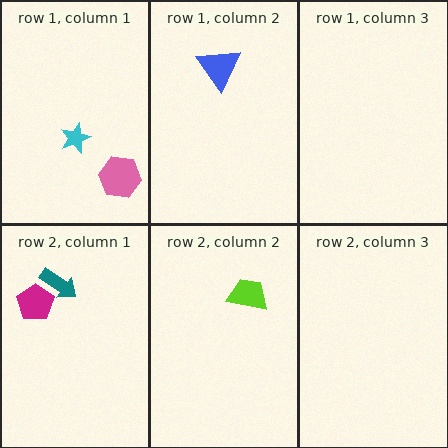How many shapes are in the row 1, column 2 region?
1.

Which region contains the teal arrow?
The row 2, column 1 region.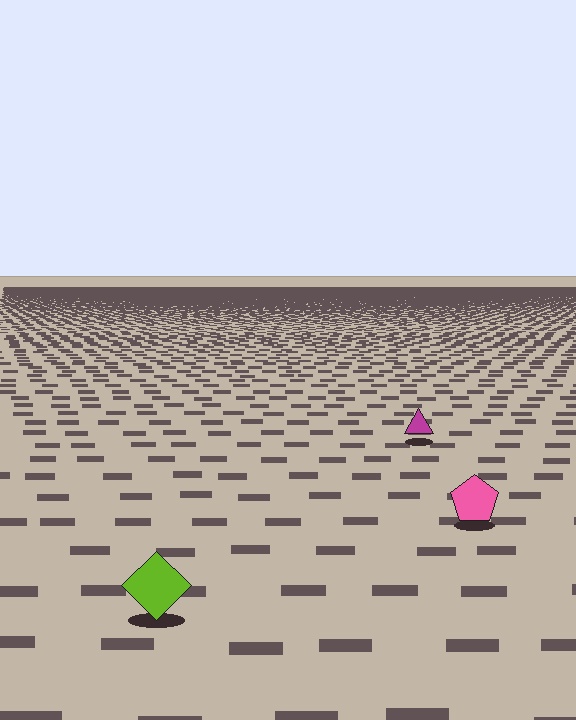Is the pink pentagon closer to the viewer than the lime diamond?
No. The lime diamond is closer — you can tell from the texture gradient: the ground texture is coarser near it.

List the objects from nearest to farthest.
From nearest to farthest: the lime diamond, the pink pentagon, the magenta triangle.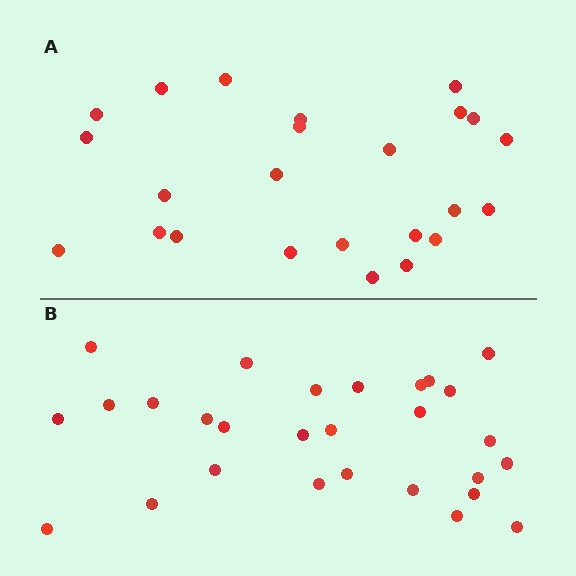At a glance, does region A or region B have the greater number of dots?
Region B (the bottom region) has more dots.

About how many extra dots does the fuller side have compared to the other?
Region B has about 4 more dots than region A.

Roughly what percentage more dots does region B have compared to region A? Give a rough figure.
About 15% more.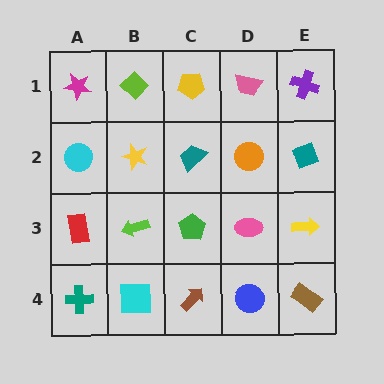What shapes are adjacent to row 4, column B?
A lime arrow (row 3, column B), a teal cross (row 4, column A), a brown arrow (row 4, column C).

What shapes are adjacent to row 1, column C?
A teal trapezoid (row 2, column C), a lime diamond (row 1, column B), a pink trapezoid (row 1, column D).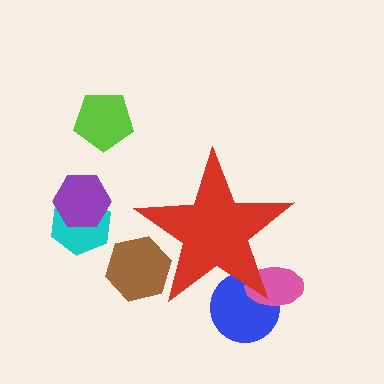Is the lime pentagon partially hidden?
No, the lime pentagon is fully visible.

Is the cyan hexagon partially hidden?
No, the cyan hexagon is fully visible.